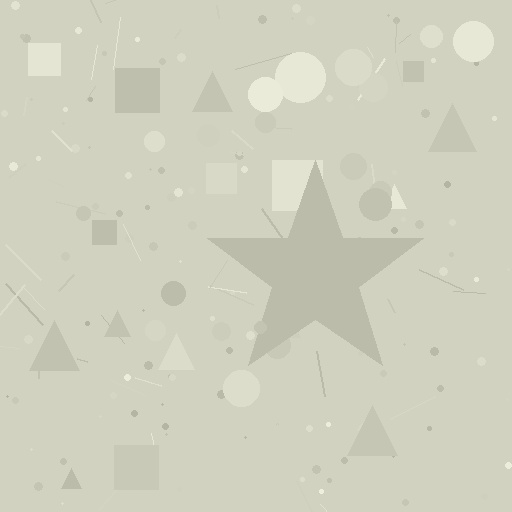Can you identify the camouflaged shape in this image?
The camouflaged shape is a star.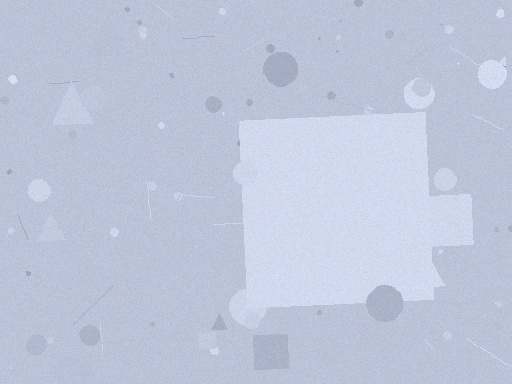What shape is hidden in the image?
A square is hidden in the image.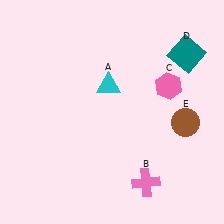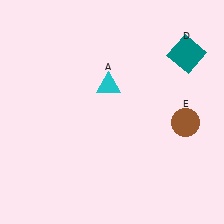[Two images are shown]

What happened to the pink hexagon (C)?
The pink hexagon (C) was removed in Image 2. It was in the top-right area of Image 1.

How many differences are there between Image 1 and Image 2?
There are 2 differences between the two images.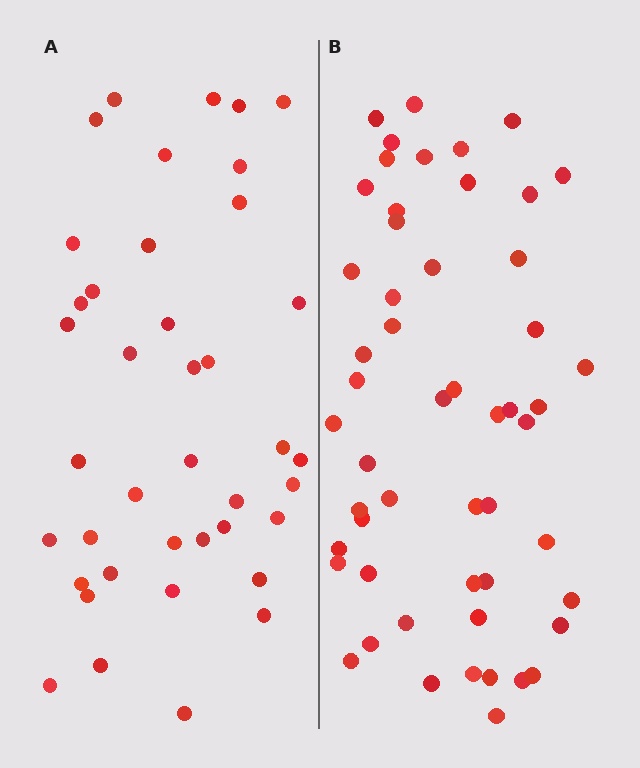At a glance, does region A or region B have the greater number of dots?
Region B (the right region) has more dots.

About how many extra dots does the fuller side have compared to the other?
Region B has approximately 15 more dots than region A.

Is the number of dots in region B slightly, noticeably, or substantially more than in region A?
Region B has noticeably more, but not dramatically so. The ratio is roughly 1.3 to 1.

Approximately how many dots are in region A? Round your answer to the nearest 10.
About 40 dots.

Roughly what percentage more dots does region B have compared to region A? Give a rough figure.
About 30% more.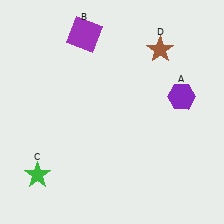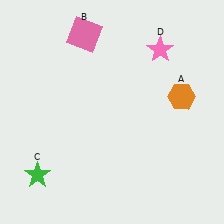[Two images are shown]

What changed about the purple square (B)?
In Image 1, B is purple. In Image 2, it changed to pink.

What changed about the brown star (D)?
In Image 1, D is brown. In Image 2, it changed to pink.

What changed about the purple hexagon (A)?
In Image 1, A is purple. In Image 2, it changed to orange.